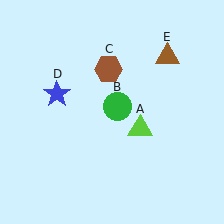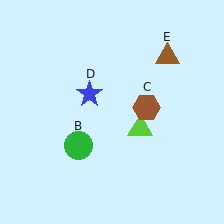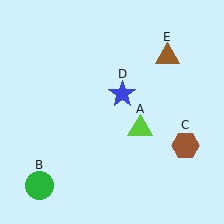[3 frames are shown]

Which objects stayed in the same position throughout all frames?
Lime triangle (object A) and brown triangle (object E) remained stationary.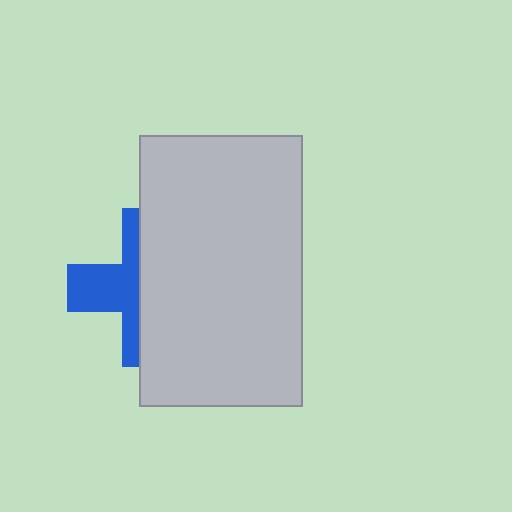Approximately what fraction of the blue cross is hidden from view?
Roughly 58% of the blue cross is hidden behind the light gray rectangle.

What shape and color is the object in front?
The object in front is a light gray rectangle.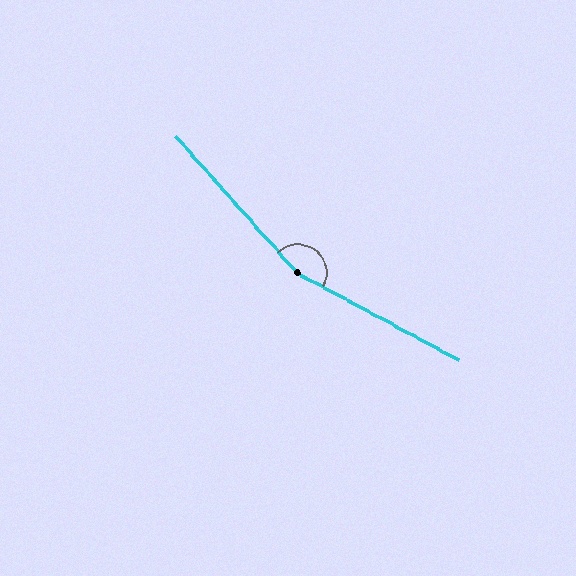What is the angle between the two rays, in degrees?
Approximately 160 degrees.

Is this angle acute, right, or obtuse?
It is obtuse.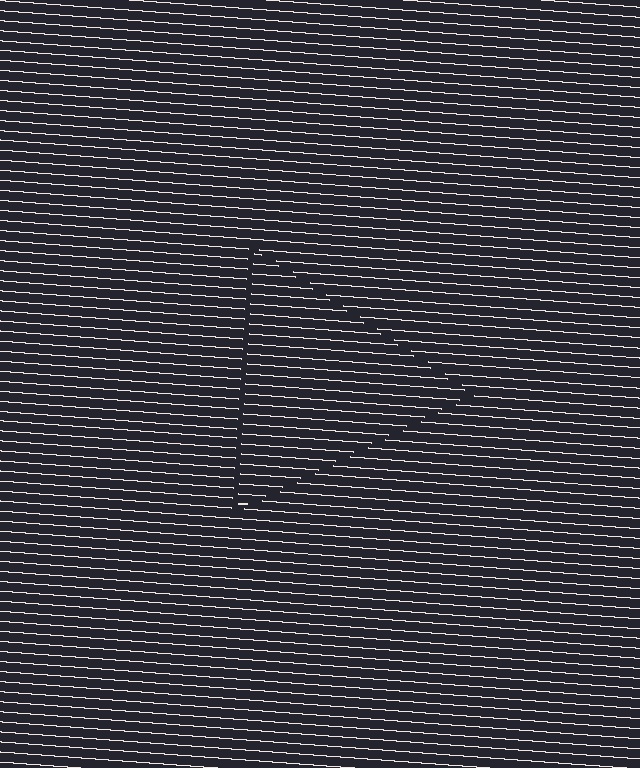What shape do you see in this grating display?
An illusory triangle. The interior of the shape contains the same grating, shifted by half a period — the contour is defined by the phase discontinuity where line-ends from the inner and outer gratings abut.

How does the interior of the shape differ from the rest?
The interior of the shape contains the same grating, shifted by half a period — the contour is defined by the phase discontinuity where line-ends from the inner and outer gratings abut.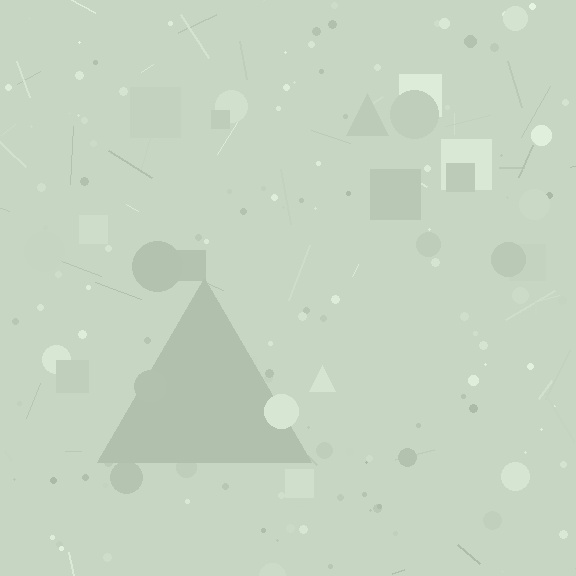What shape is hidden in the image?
A triangle is hidden in the image.